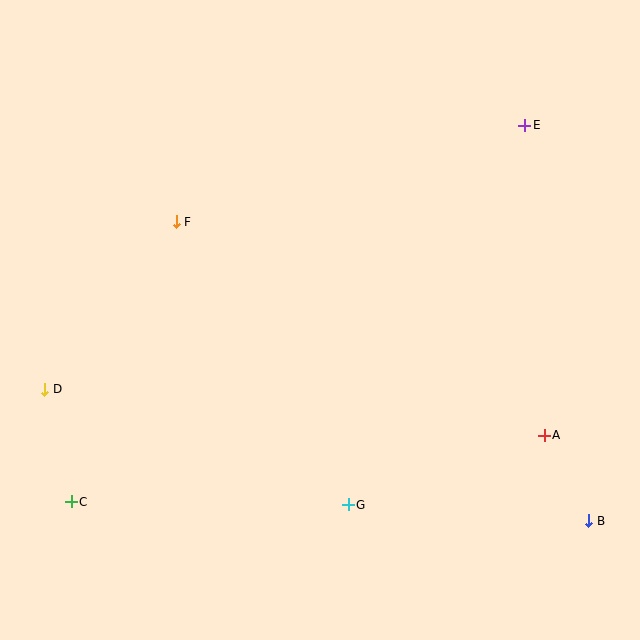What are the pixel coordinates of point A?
Point A is at (544, 435).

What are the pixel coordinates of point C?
Point C is at (71, 502).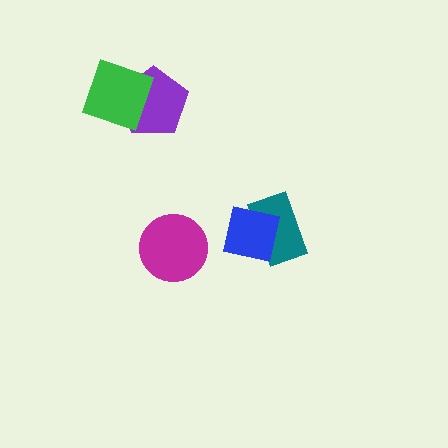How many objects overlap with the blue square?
1 object overlaps with the blue square.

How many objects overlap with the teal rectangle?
1 object overlaps with the teal rectangle.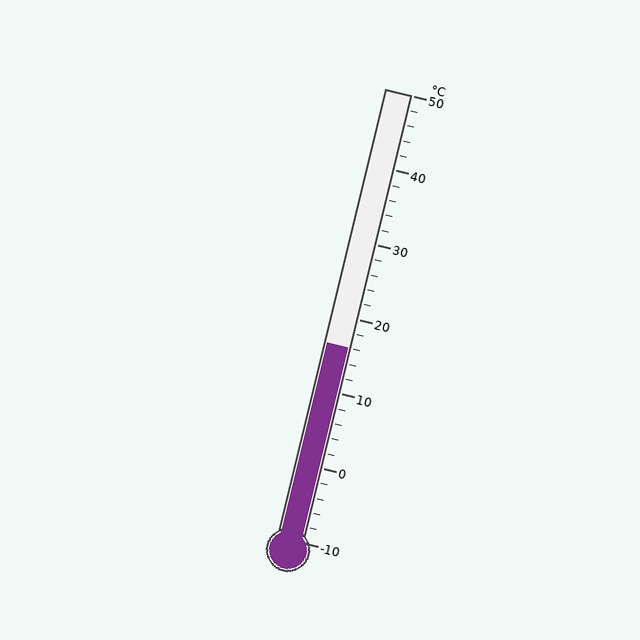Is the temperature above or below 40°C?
The temperature is below 40°C.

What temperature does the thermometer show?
The thermometer shows approximately 16°C.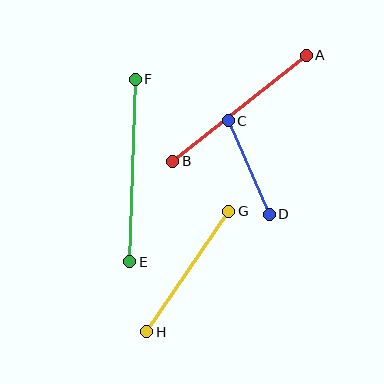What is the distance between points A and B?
The distance is approximately 170 pixels.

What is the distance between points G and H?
The distance is approximately 145 pixels.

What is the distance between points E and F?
The distance is approximately 183 pixels.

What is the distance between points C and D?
The distance is approximately 102 pixels.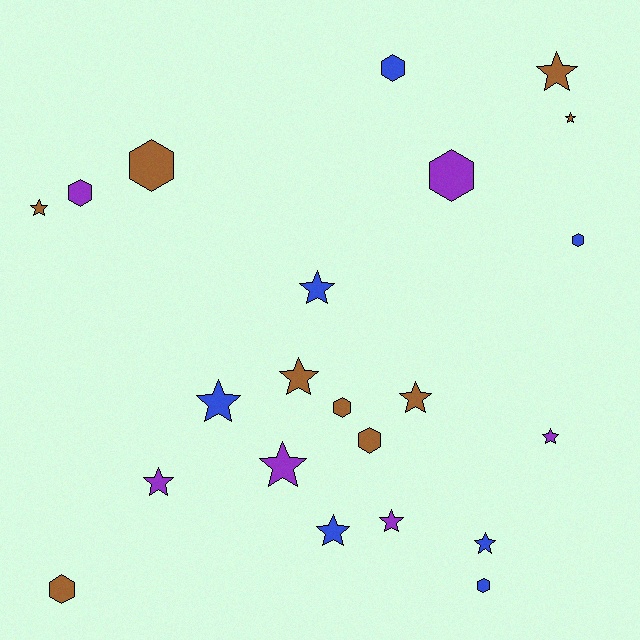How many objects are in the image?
There are 22 objects.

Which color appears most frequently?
Brown, with 9 objects.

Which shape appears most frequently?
Star, with 13 objects.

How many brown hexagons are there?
There are 4 brown hexagons.